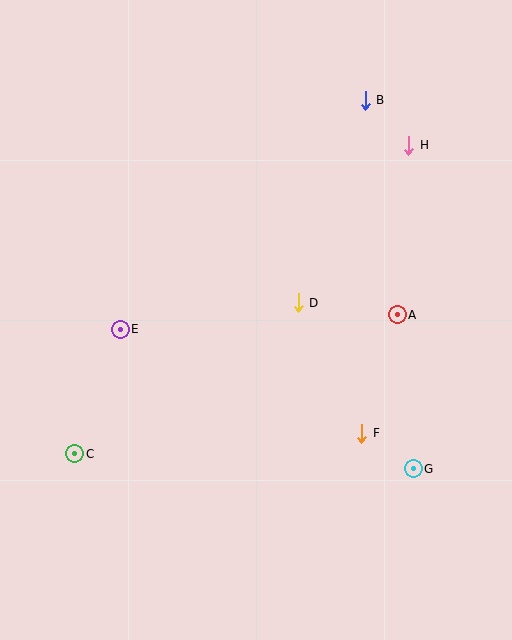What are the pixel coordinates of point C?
Point C is at (75, 454).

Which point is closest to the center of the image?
Point D at (298, 303) is closest to the center.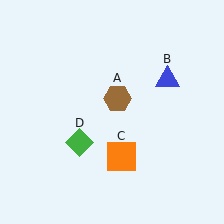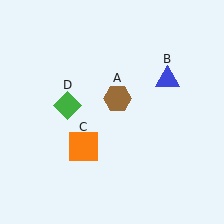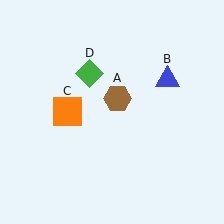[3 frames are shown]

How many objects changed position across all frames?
2 objects changed position: orange square (object C), green diamond (object D).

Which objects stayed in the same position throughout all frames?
Brown hexagon (object A) and blue triangle (object B) remained stationary.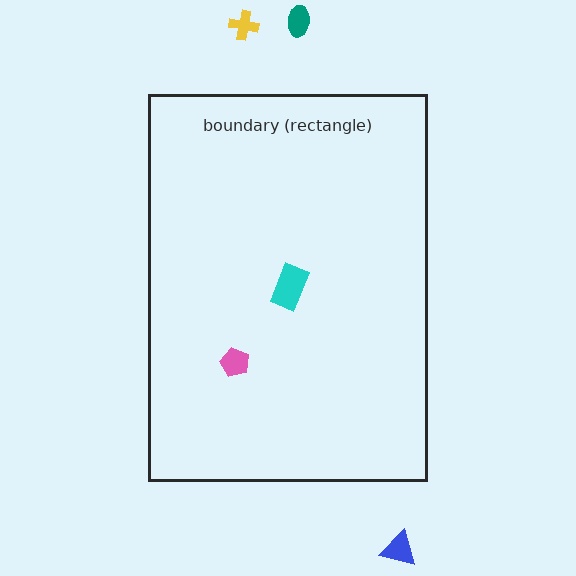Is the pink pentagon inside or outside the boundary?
Inside.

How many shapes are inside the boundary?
2 inside, 3 outside.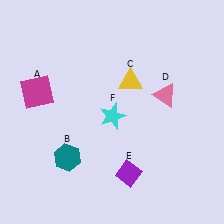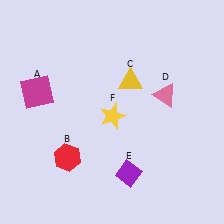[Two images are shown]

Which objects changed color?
B changed from teal to red. F changed from cyan to yellow.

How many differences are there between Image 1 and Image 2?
There are 2 differences between the two images.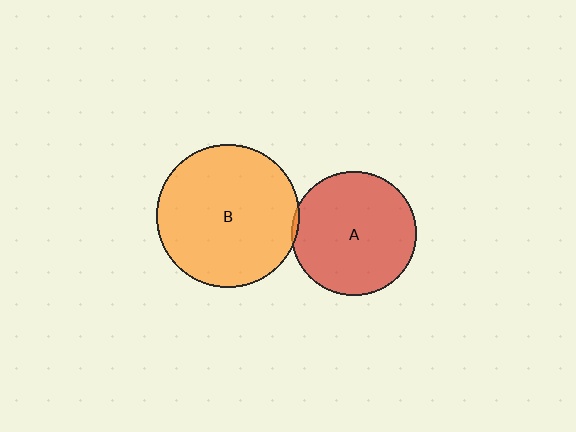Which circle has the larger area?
Circle B (orange).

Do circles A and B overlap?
Yes.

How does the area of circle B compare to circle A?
Approximately 1.3 times.